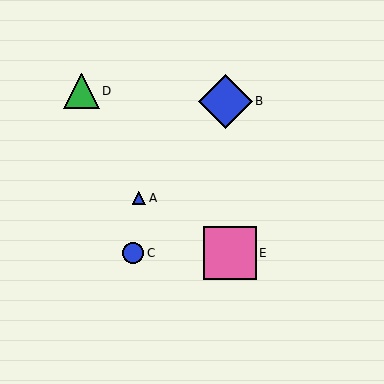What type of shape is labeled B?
Shape B is a blue diamond.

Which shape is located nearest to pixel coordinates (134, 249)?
The blue circle (labeled C) at (133, 253) is nearest to that location.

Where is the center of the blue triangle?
The center of the blue triangle is at (139, 198).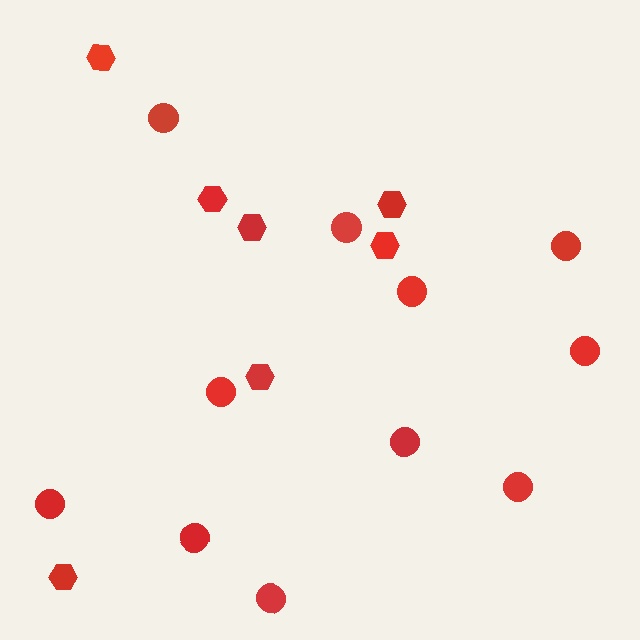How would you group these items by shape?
There are 2 groups: one group of circles (11) and one group of hexagons (7).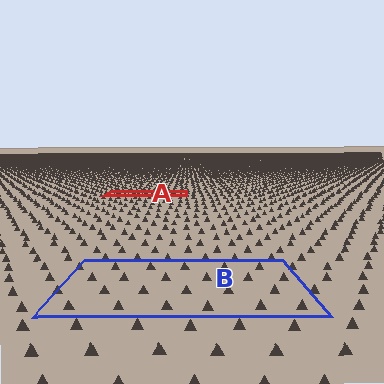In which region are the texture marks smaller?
The texture marks are smaller in region A, because it is farther away.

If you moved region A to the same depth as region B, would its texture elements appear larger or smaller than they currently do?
They would appear larger. At a closer depth, the same texture elements are projected at a bigger on-screen size.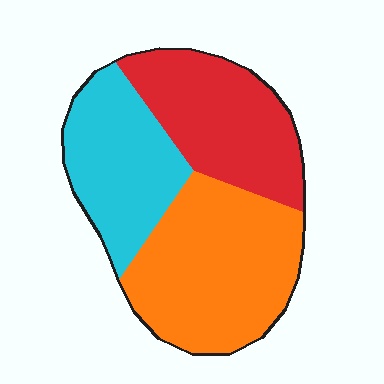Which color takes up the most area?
Orange, at roughly 40%.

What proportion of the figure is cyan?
Cyan covers 28% of the figure.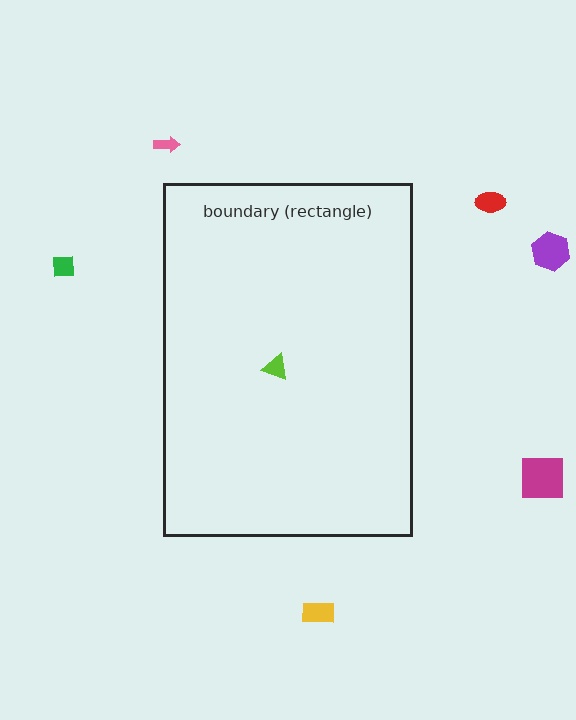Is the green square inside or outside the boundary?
Outside.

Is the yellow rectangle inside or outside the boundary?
Outside.